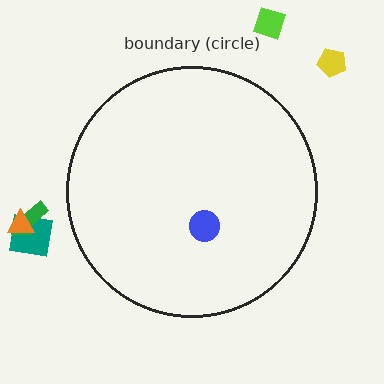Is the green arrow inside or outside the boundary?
Outside.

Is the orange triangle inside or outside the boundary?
Outside.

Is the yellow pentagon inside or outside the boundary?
Outside.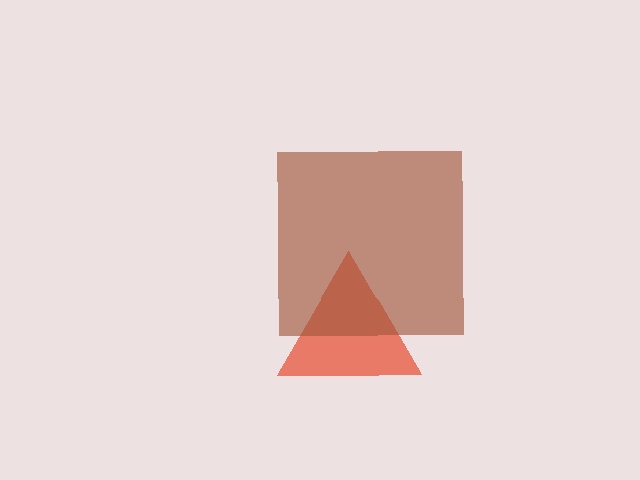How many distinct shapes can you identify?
There are 2 distinct shapes: a red triangle, a brown square.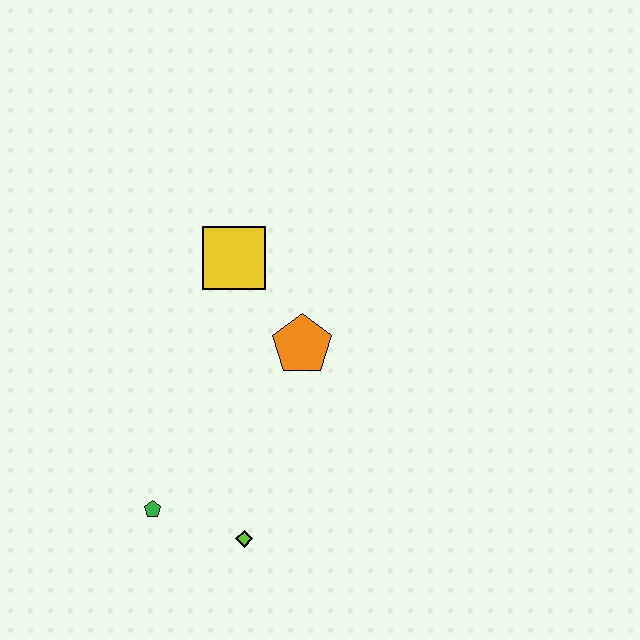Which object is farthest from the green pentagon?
The yellow square is farthest from the green pentagon.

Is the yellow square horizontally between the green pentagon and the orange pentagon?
Yes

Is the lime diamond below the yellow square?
Yes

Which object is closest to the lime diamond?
The green pentagon is closest to the lime diamond.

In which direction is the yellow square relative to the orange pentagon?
The yellow square is above the orange pentagon.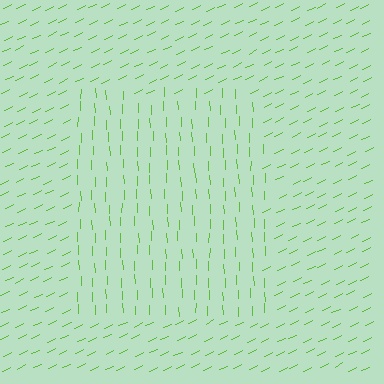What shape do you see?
I see a rectangle.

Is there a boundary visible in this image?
Yes, there is a texture boundary formed by a change in line orientation.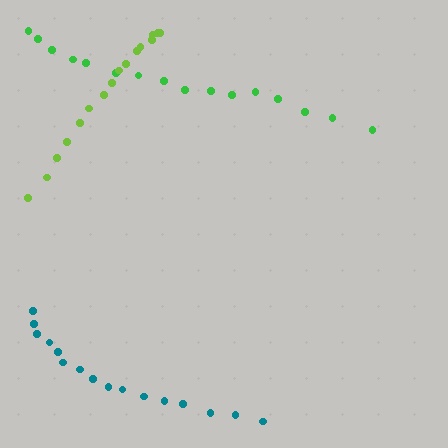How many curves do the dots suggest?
There are 3 distinct paths.